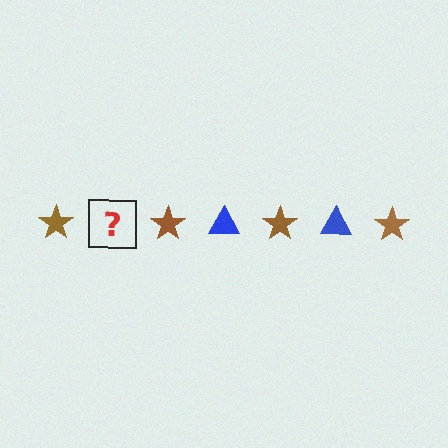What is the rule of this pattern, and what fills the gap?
The rule is that the pattern alternates between brown star and blue triangle. The gap should be filled with a blue triangle.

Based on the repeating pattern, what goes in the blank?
The blank should be a blue triangle.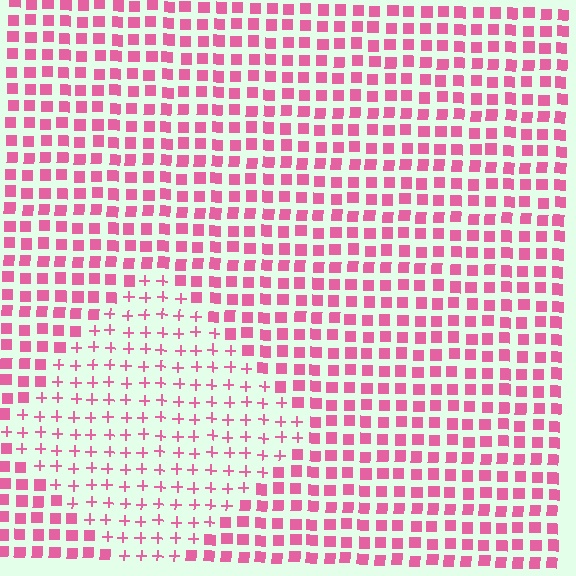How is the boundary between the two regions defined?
The boundary is defined by a change in element shape: plus signs inside vs. squares outside. All elements share the same color and spacing.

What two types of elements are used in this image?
The image uses plus signs inside the diamond region and squares outside it.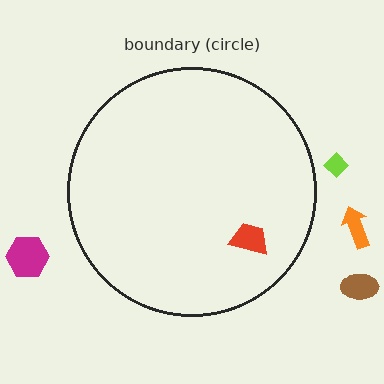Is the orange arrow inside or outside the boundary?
Outside.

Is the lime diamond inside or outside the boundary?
Outside.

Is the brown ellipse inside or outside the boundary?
Outside.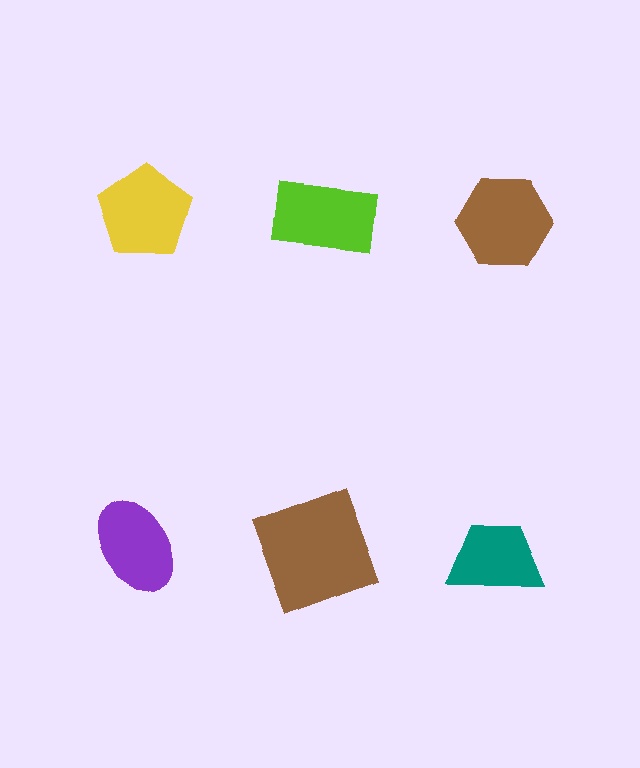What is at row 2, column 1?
A purple ellipse.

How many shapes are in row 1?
3 shapes.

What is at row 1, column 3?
A brown hexagon.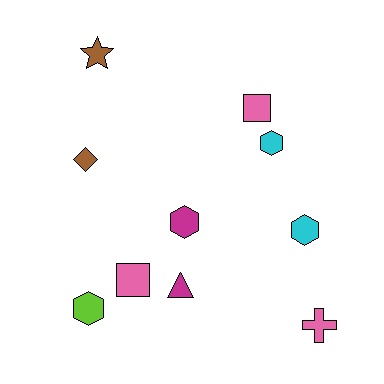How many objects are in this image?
There are 10 objects.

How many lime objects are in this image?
There is 1 lime object.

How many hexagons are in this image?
There are 4 hexagons.